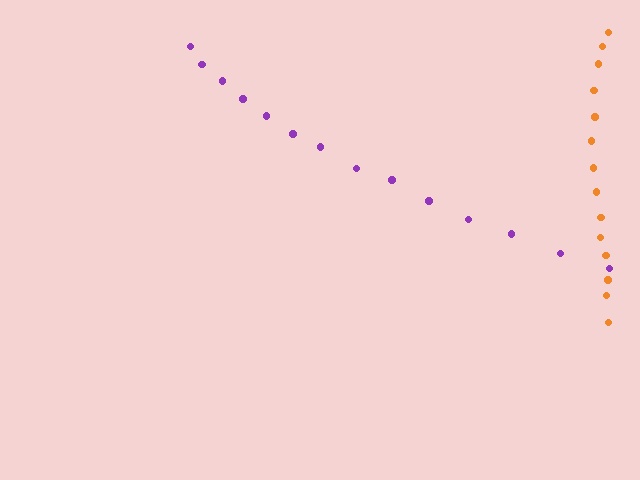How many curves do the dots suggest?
There are 2 distinct paths.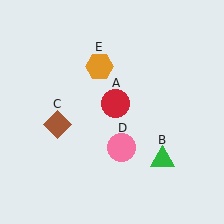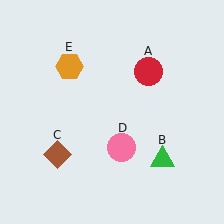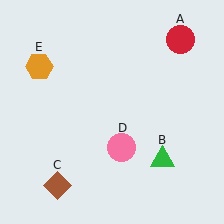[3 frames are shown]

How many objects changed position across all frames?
3 objects changed position: red circle (object A), brown diamond (object C), orange hexagon (object E).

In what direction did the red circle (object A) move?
The red circle (object A) moved up and to the right.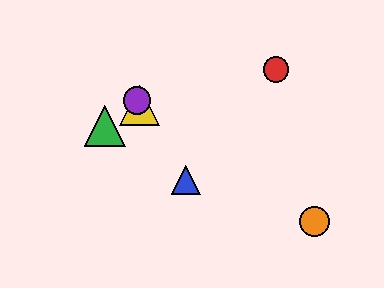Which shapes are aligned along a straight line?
The blue triangle, the yellow triangle, the purple circle are aligned along a straight line.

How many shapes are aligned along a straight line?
3 shapes (the blue triangle, the yellow triangle, the purple circle) are aligned along a straight line.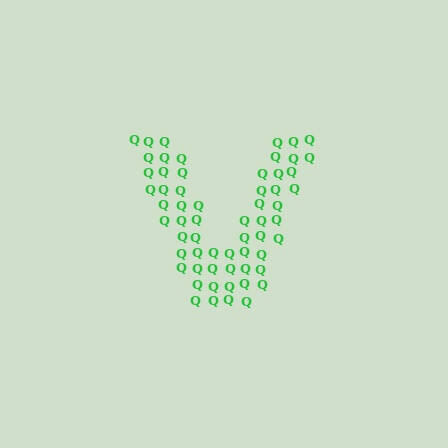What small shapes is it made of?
It is made of small letter Q's.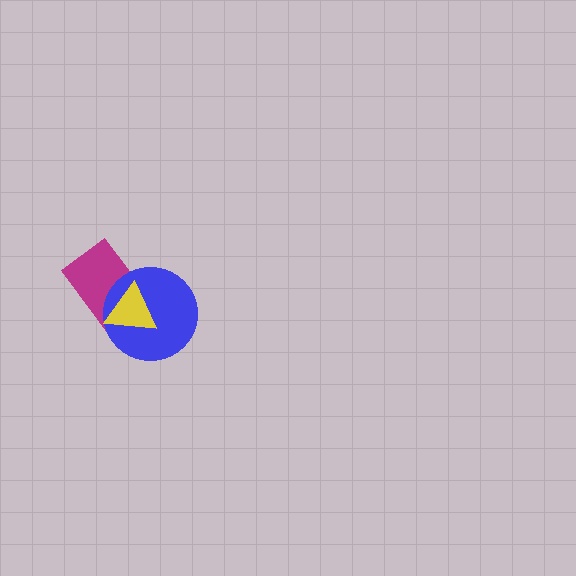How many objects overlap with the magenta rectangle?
2 objects overlap with the magenta rectangle.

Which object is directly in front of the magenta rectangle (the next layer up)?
The blue circle is directly in front of the magenta rectangle.